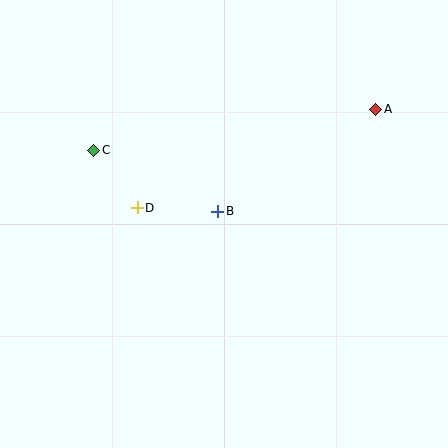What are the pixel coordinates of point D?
Point D is at (137, 208).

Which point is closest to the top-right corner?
Point A is closest to the top-right corner.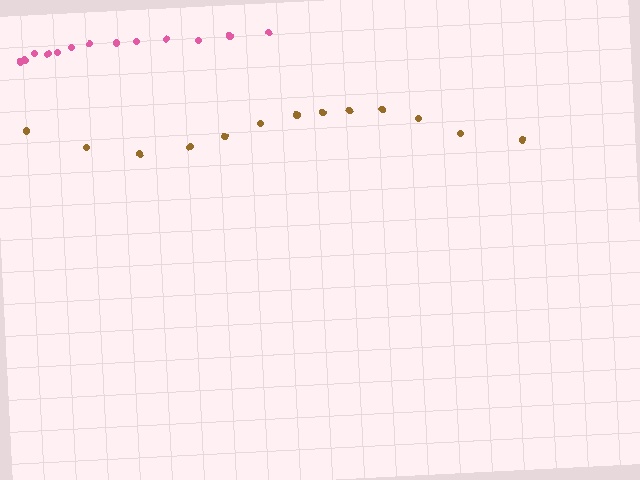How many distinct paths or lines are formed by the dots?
There are 2 distinct paths.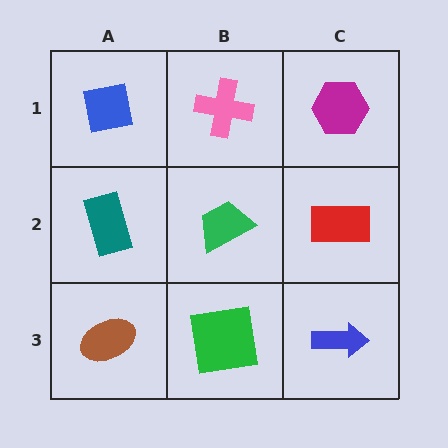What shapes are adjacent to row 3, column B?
A green trapezoid (row 2, column B), a brown ellipse (row 3, column A), a blue arrow (row 3, column C).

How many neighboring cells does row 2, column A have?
3.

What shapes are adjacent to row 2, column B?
A pink cross (row 1, column B), a green square (row 3, column B), a teal rectangle (row 2, column A), a red rectangle (row 2, column C).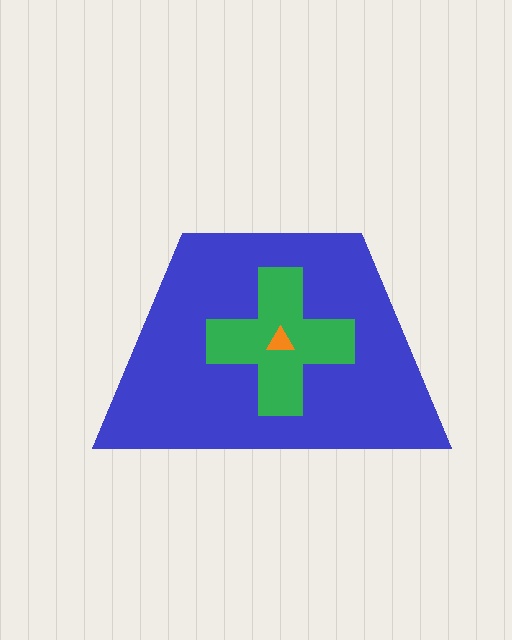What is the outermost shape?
The blue trapezoid.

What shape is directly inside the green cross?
The orange triangle.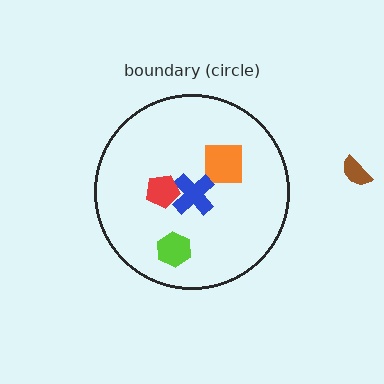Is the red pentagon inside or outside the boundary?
Inside.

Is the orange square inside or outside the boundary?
Inside.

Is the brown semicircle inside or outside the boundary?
Outside.